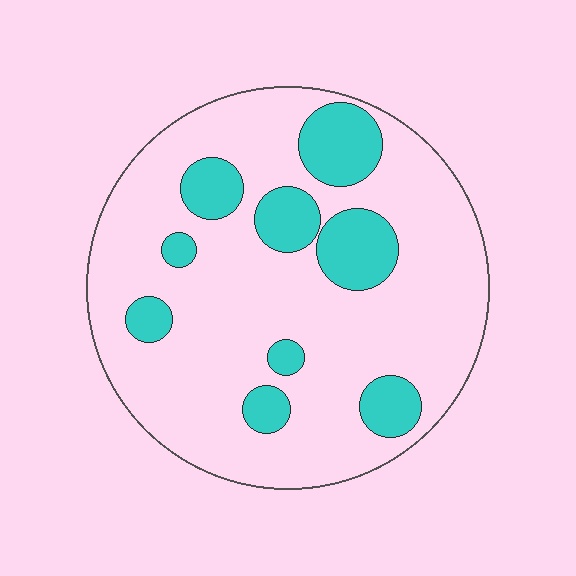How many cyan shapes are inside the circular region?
9.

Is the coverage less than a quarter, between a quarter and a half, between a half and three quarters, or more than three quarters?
Less than a quarter.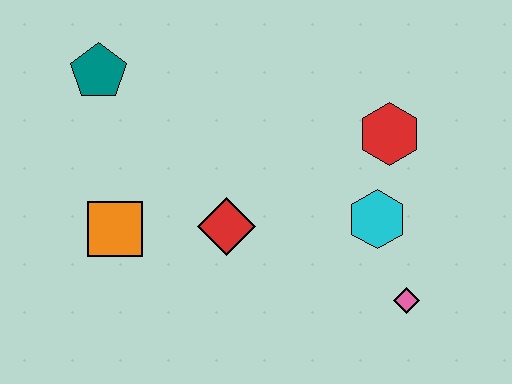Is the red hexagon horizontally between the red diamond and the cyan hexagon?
No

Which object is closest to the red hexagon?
The cyan hexagon is closest to the red hexagon.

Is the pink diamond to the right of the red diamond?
Yes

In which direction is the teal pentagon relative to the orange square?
The teal pentagon is above the orange square.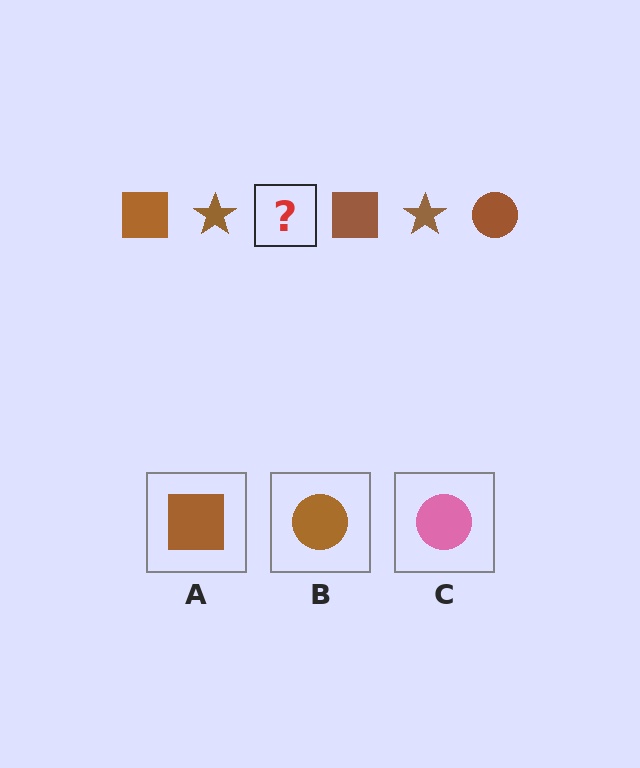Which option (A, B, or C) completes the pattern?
B.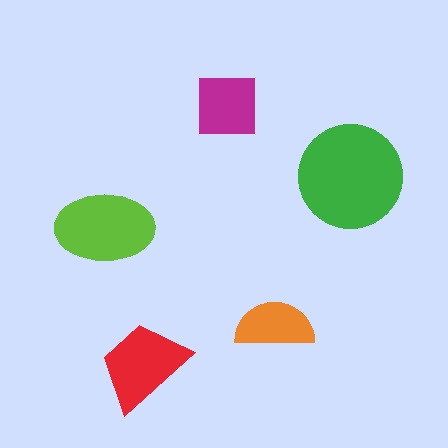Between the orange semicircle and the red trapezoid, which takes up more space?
The red trapezoid.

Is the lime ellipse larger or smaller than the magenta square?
Larger.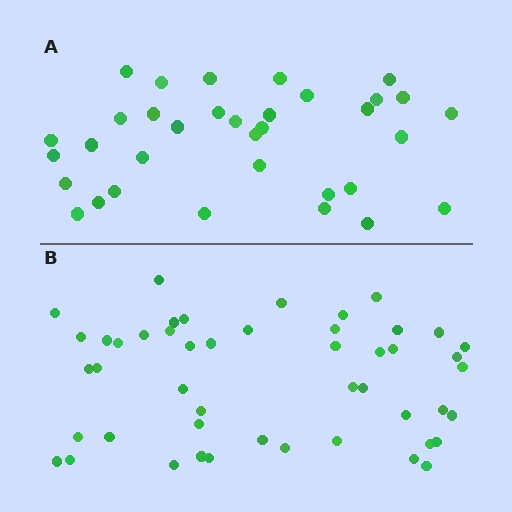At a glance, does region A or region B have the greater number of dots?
Region B (the bottom region) has more dots.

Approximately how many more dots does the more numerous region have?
Region B has approximately 15 more dots than region A.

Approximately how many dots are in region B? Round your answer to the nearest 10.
About 50 dots. (The exact count is 48, which rounds to 50.)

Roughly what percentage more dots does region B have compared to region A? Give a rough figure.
About 40% more.